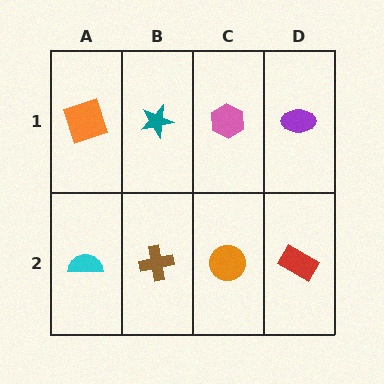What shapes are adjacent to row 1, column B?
A brown cross (row 2, column B), an orange square (row 1, column A), a pink hexagon (row 1, column C).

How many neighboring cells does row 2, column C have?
3.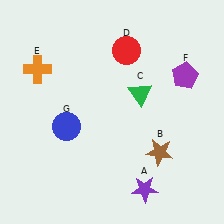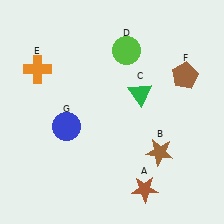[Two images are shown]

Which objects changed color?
A changed from purple to brown. D changed from red to lime. F changed from purple to brown.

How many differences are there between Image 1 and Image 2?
There are 3 differences between the two images.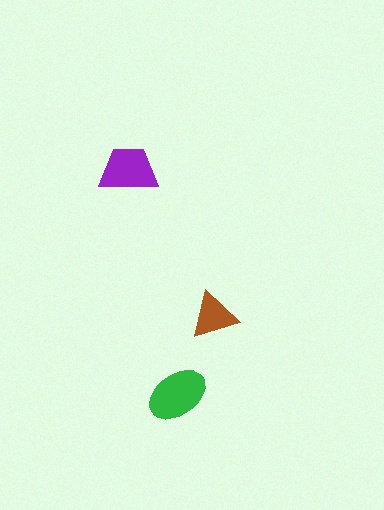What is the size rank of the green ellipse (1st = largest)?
1st.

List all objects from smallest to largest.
The brown triangle, the purple trapezoid, the green ellipse.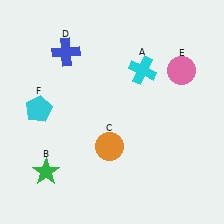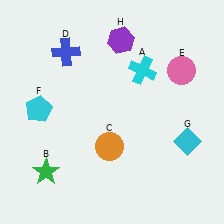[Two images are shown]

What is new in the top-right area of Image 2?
A purple hexagon (H) was added in the top-right area of Image 2.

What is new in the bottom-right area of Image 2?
A cyan diamond (G) was added in the bottom-right area of Image 2.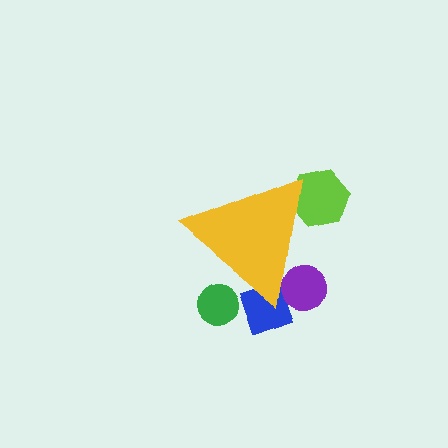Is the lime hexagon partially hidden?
Yes, the lime hexagon is partially hidden behind the yellow triangle.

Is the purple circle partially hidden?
Yes, the purple circle is partially hidden behind the yellow triangle.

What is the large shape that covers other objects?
A yellow triangle.